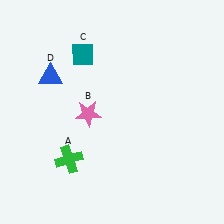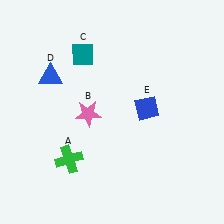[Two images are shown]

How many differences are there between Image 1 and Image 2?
There is 1 difference between the two images.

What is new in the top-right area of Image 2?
A blue diamond (E) was added in the top-right area of Image 2.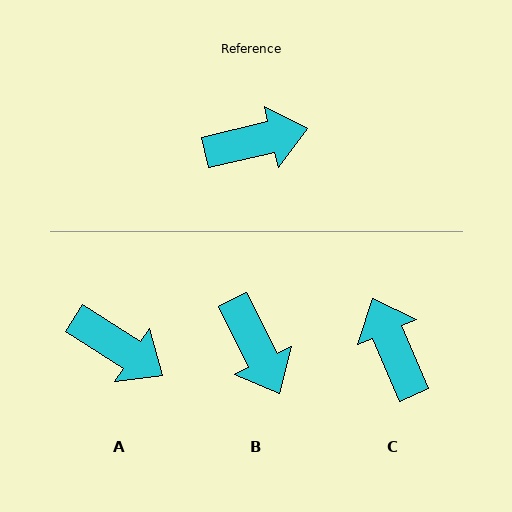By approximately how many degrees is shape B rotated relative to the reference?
Approximately 77 degrees clockwise.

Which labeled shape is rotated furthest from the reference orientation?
C, about 101 degrees away.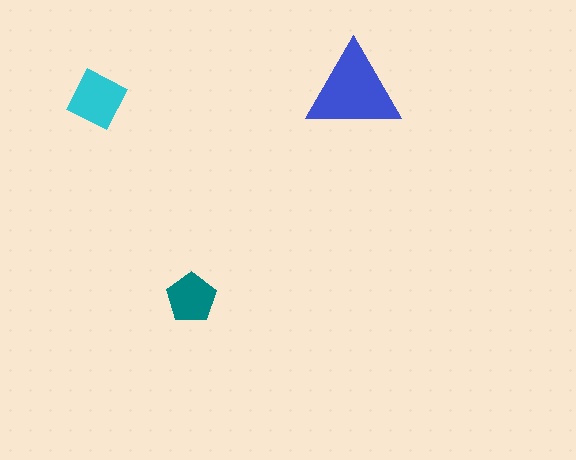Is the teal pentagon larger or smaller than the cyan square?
Smaller.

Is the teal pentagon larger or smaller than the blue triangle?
Smaller.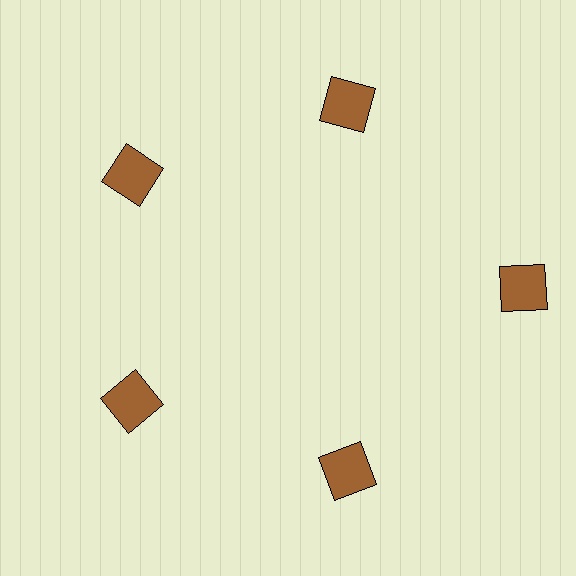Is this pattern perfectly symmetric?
No. The 5 brown squares are arranged in a ring, but one element near the 3 o'clock position is pushed outward from the center, breaking the 5-fold rotational symmetry.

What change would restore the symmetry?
The symmetry would be restored by moving it inward, back onto the ring so that all 5 squares sit at equal angles and equal distance from the center.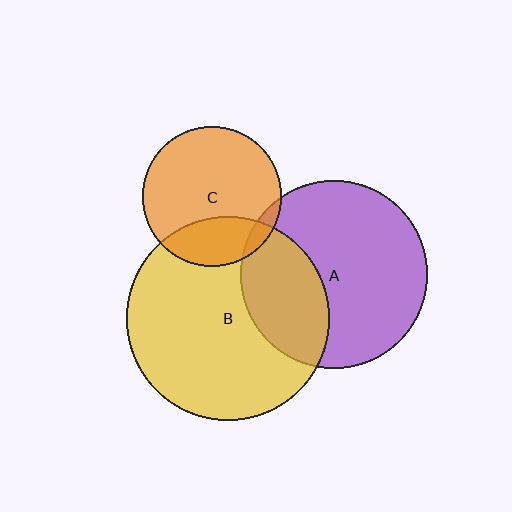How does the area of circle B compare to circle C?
Approximately 2.1 times.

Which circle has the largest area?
Circle B (yellow).